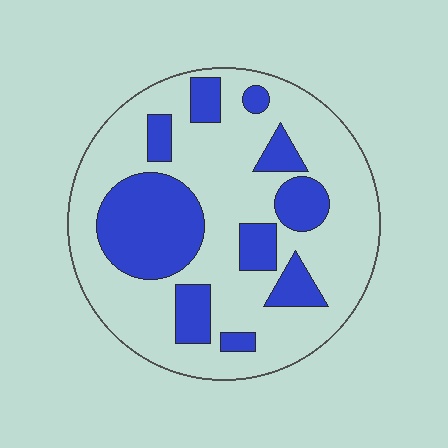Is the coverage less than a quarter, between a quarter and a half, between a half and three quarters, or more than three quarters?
Between a quarter and a half.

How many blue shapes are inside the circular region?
10.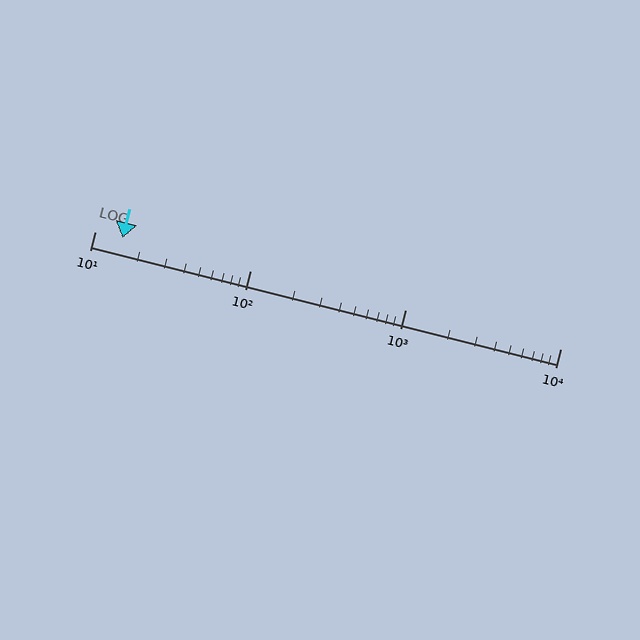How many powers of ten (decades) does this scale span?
The scale spans 3 decades, from 10 to 10000.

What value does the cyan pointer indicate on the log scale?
The pointer indicates approximately 15.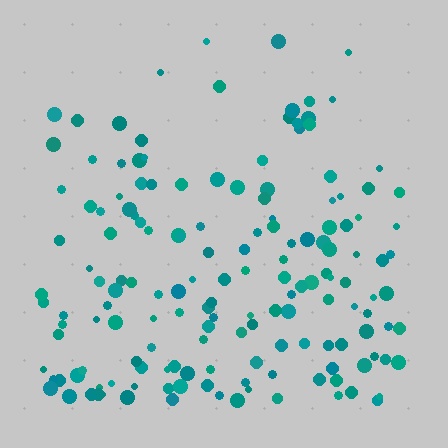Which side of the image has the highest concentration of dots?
The bottom.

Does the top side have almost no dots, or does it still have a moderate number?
Still a moderate number, just noticeably fewer than the bottom.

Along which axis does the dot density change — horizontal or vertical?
Vertical.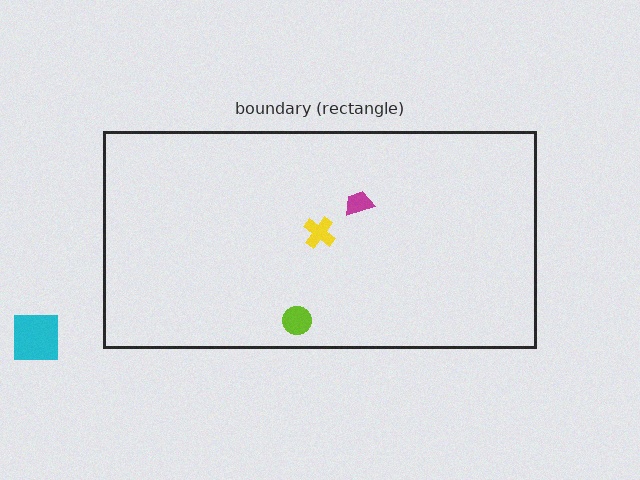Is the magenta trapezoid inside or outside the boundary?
Inside.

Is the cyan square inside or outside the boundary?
Outside.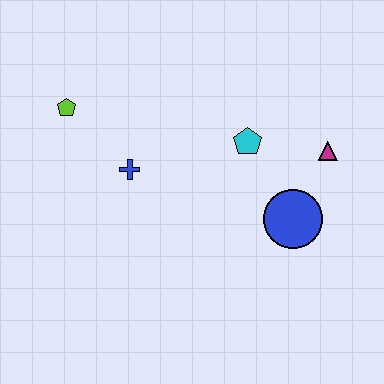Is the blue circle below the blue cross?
Yes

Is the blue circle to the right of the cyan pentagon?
Yes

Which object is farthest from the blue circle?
The lime pentagon is farthest from the blue circle.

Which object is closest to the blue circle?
The magenta triangle is closest to the blue circle.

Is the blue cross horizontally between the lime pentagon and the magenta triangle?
Yes